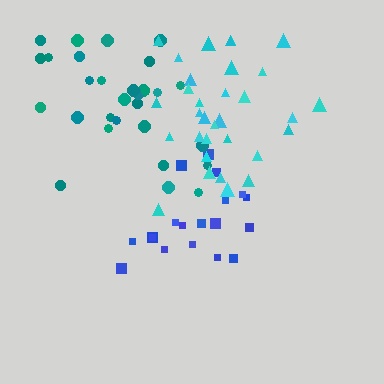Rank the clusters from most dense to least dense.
cyan, blue, teal.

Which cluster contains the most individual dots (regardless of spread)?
Teal (32).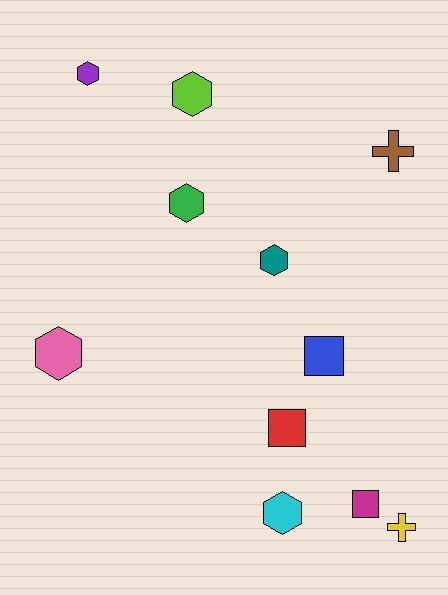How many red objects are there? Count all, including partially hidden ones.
There is 1 red object.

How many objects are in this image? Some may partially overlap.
There are 11 objects.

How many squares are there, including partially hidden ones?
There are 3 squares.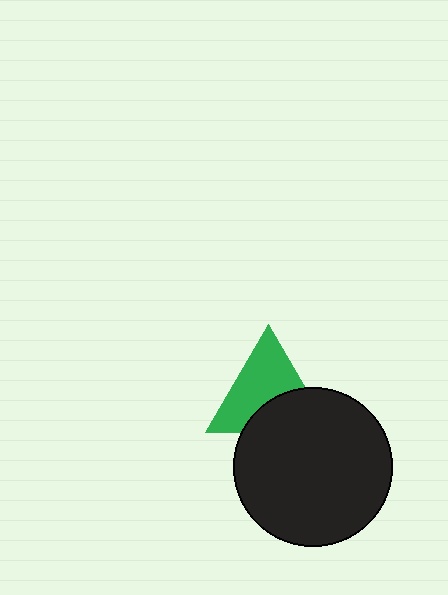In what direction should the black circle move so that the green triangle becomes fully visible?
The black circle should move down. That is the shortest direction to clear the overlap and leave the green triangle fully visible.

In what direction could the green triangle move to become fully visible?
The green triangle could move up. That would shift it out from behind the black circle entirely.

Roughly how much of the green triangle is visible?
About half of it is visible (roughly 62%).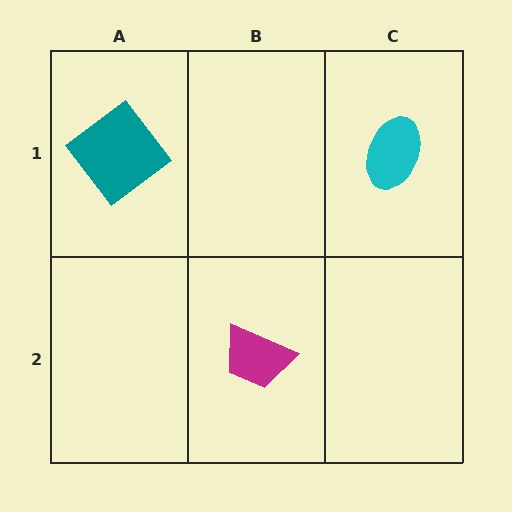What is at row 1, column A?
A teal diamond.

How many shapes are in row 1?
2 shapes.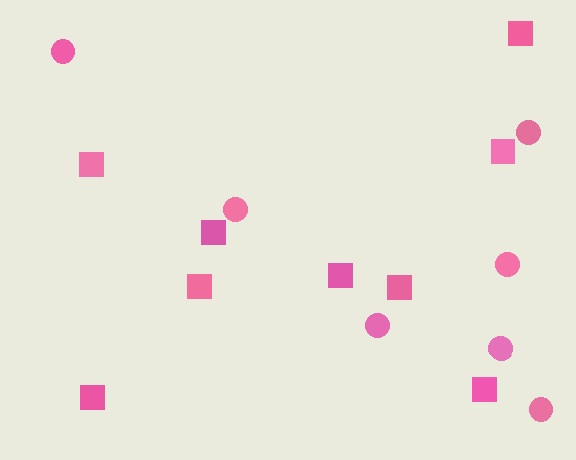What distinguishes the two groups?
There are 2 groups: one group of circles (7) and one group of squares (9).